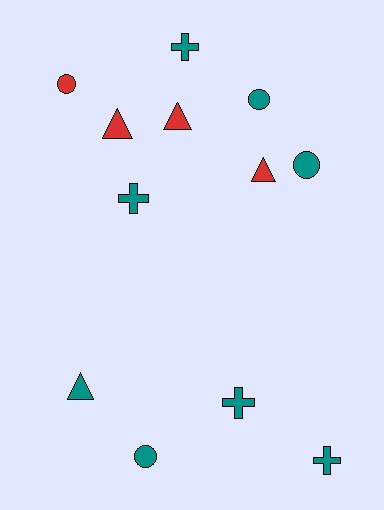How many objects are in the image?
There are 12 objects.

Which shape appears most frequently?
Cross, with 4 objects.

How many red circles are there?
There is 1 red circle.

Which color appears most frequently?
Teal, with 8 objects.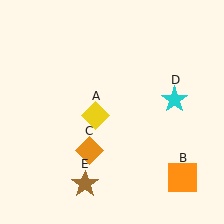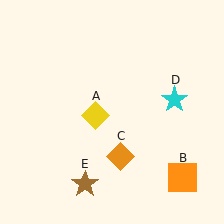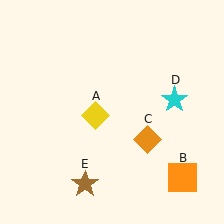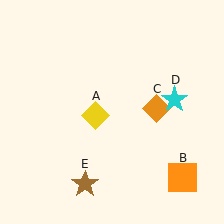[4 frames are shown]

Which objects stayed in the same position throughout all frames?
Yellow diamond (object A) and orange square (object B) and cyan star (object D) and brown star (object E) remained stationary.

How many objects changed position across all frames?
1 object changed position: orange diamond (object C).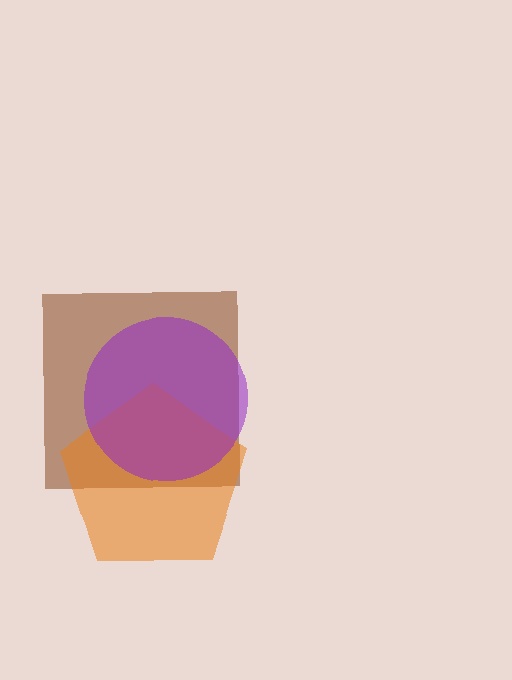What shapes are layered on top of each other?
The layered shapes are: a brown square, an orange pentagon, a purple circle.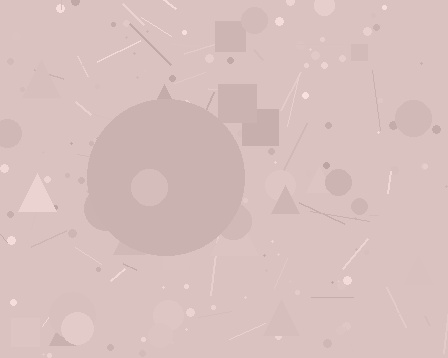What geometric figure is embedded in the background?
A circle is embedded in the background.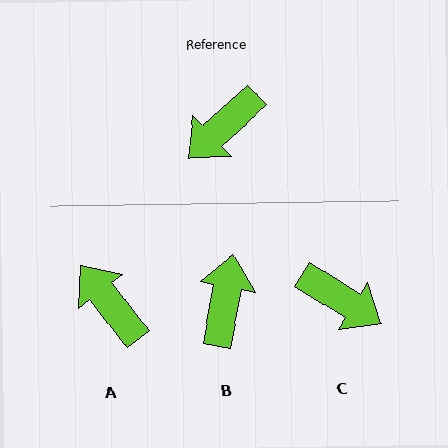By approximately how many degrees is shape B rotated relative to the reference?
Approximately 143 degrees clockwise.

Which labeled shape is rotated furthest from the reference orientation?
B, about 143 degrees away.